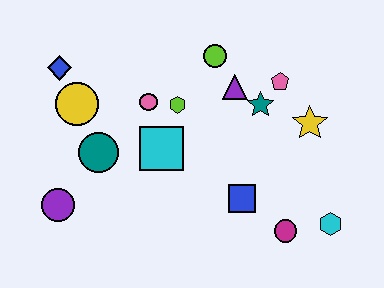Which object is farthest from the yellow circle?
The cyan hexagon is farthest from the yellow circle.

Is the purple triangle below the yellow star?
No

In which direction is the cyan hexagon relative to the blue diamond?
The cyan hexagon is to the right of the blue diamond.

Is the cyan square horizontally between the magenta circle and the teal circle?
Yes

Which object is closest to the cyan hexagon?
The magenta circle is closest to the cyan hexagon.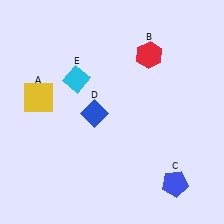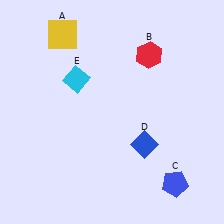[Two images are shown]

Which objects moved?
The objects that moved are: the yellow square (A), the blue diamond (D).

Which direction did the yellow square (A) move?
The yellow square (A) moved up.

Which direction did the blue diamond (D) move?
The blue diamond (D) moved right.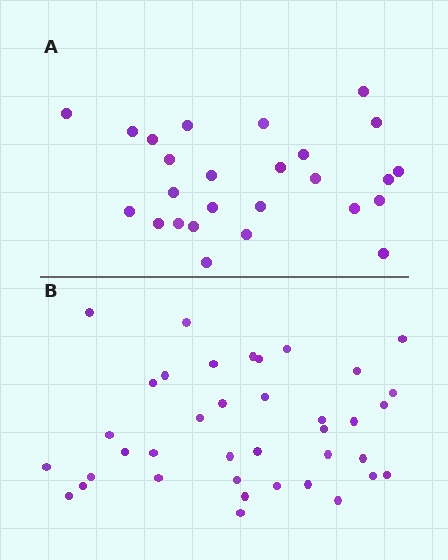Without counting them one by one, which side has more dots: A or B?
Region B (the bottom region) has more dots.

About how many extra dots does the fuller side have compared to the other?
Region B has roughly 12 or so more dots than region A.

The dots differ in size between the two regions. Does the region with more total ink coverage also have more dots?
No. Region A has more total ink coverage because its dots are larger, but region B actually contains more individual dots. Total area can be misleading — the number of items is what matters here.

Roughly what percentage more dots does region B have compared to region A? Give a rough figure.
About 45% more.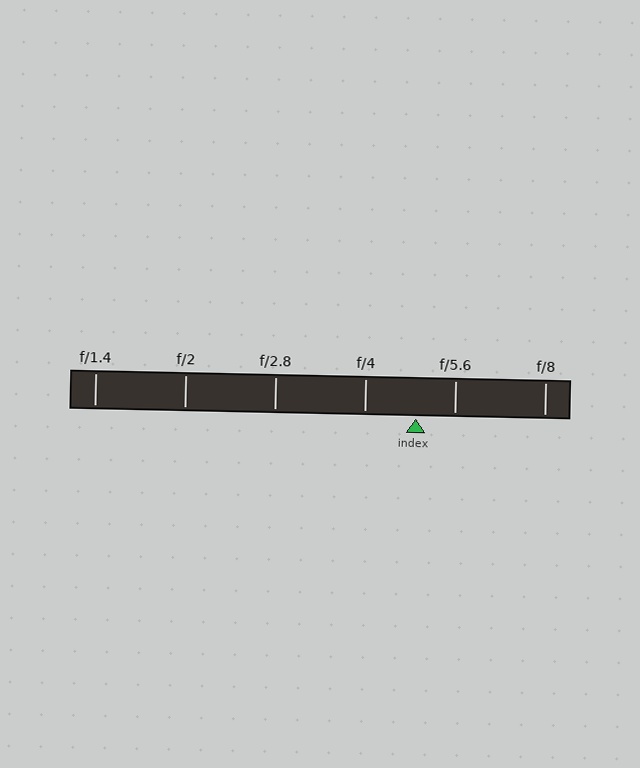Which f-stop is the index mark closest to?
The index mark is closest to f/5.6.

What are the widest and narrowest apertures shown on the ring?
The widest aperture shown is f/1.4 and the narrowest is f/8.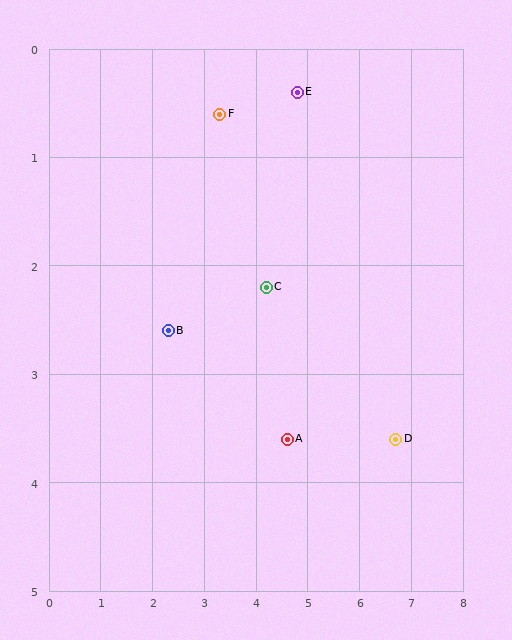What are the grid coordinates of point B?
Point B is at approximately (2.3, 2.6).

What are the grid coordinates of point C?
Point C is at approximately (4.2, 2.2).